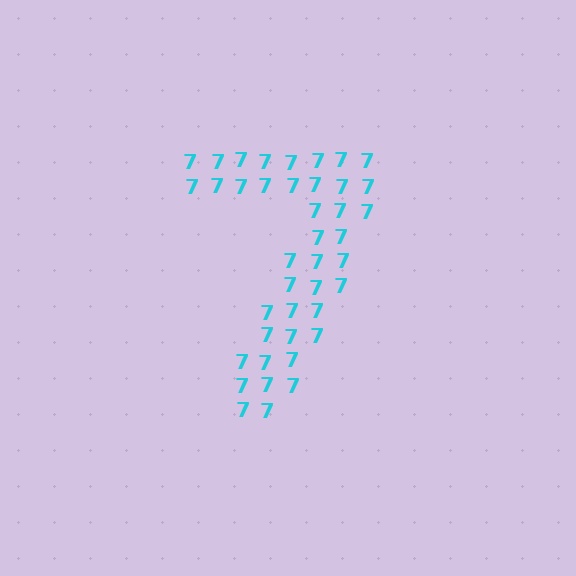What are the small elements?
The small elements are digit 7's.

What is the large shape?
The large shape is the digit 7.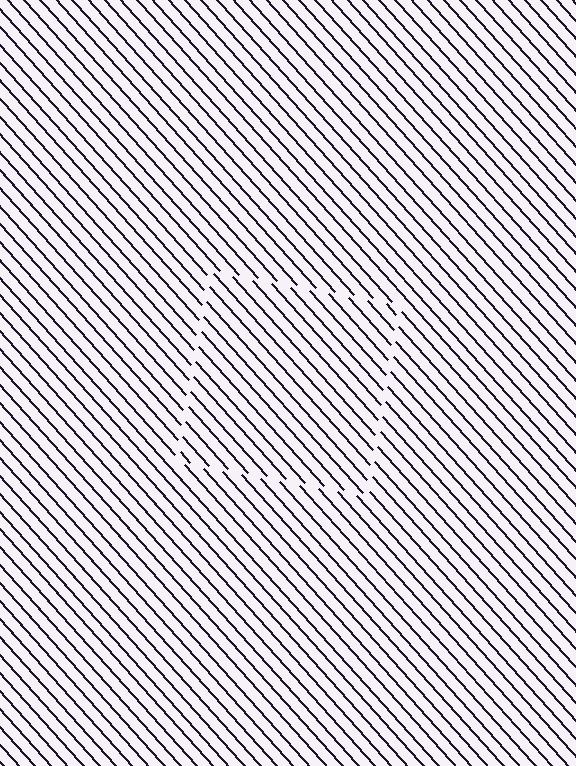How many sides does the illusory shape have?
4 sides — the line-ends trace a square.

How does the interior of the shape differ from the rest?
The interior of the shape contains the same grating, shifted by half a period — the contour is defined by the phase discontinuity where line-ends from the inner and outer gratings abut.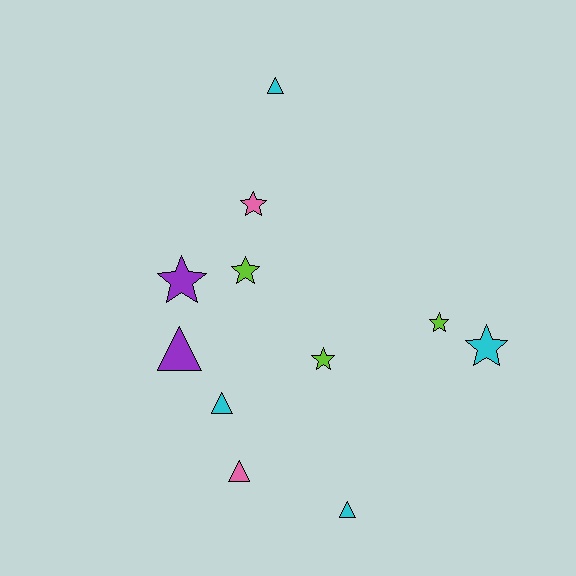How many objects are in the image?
There are 11 objects.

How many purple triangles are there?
There is 1 purple triangle.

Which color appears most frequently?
Cyan, with 4 objects.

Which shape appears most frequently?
Star, with 6 objects.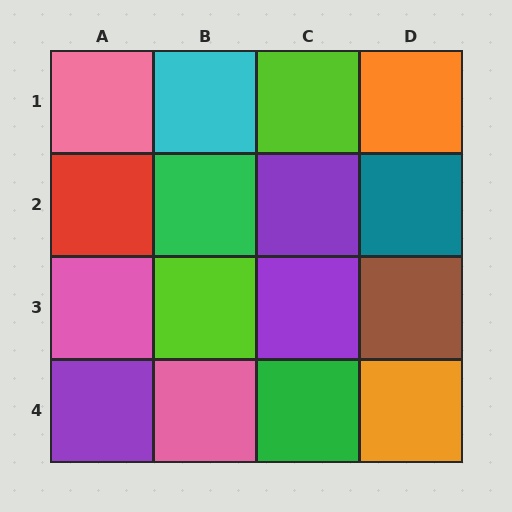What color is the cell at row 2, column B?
Green.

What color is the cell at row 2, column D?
Teal.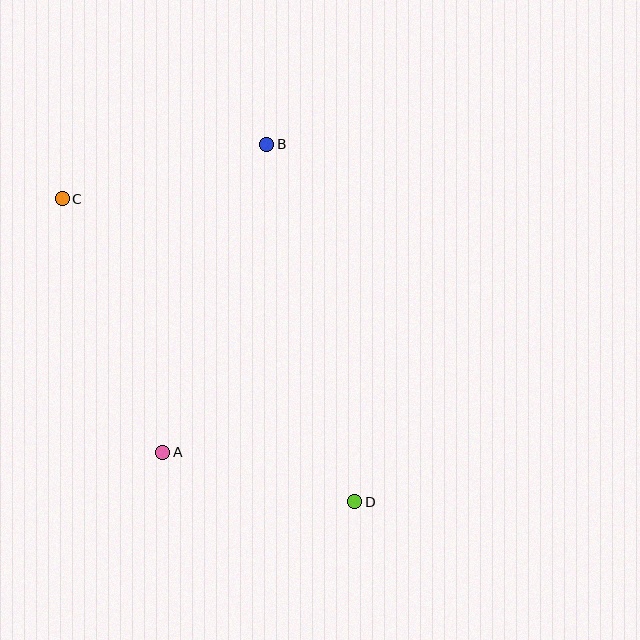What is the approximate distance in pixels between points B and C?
The distance between B and C is approximately 212 pixels.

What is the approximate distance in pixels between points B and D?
The distance between B and D is approximately 368 pixels.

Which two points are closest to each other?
Points A and D are closest to each other.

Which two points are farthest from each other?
Points C and D are farthest from each other.